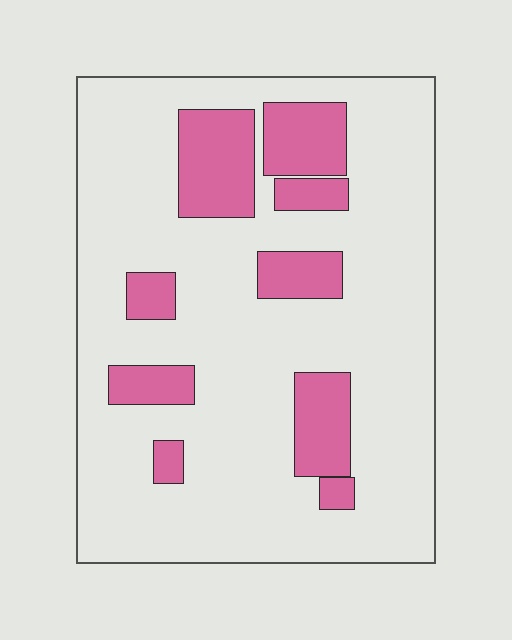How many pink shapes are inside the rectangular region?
9.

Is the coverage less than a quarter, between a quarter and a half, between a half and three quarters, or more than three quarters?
Less than a quarter.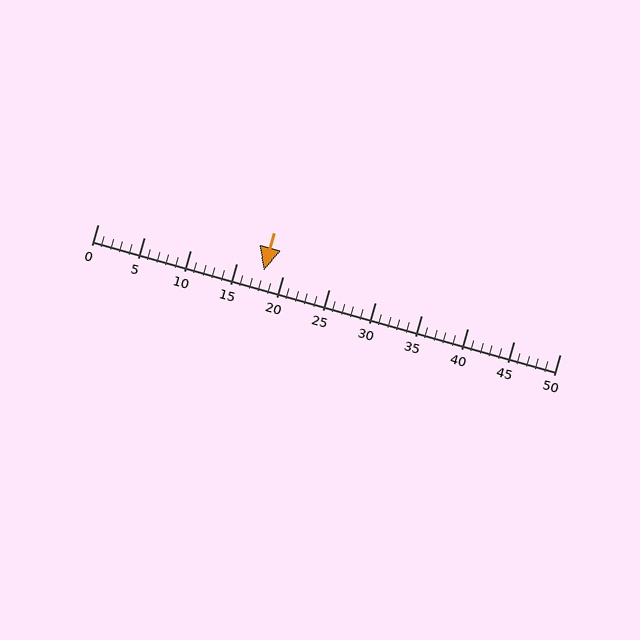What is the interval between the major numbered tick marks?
The major tick marks are spaced 5 units apart.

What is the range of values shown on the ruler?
The ruler shows values from 0 to 50.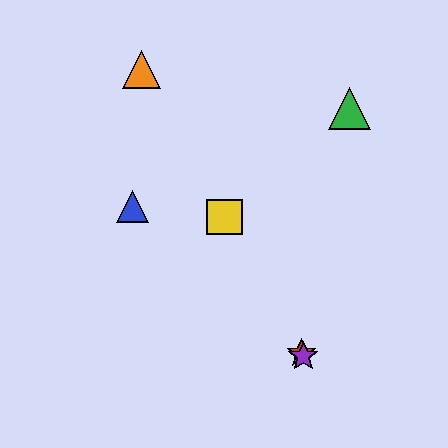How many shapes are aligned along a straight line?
4 shapes (the red star, the yellow square, the purple star, the orange triangle) are aligned along a straight line.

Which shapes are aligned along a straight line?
The red star, the yellow square, the purple star, the orange triangle are aligned along a straight line.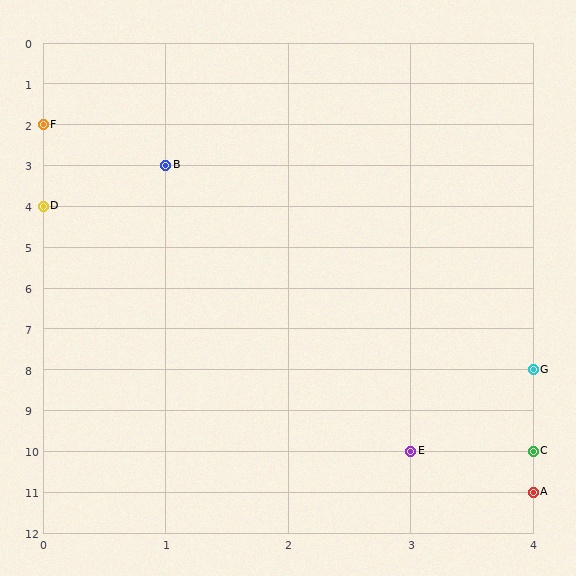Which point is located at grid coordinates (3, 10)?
Point E is at (3, 10).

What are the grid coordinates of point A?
Point A is at grid coordinates (4, 11).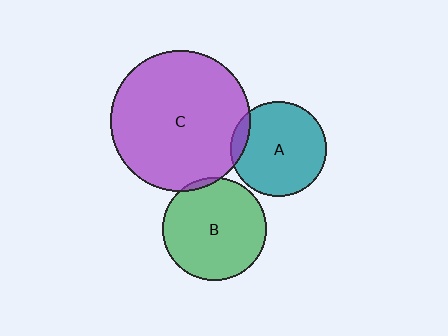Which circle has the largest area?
Circle C (purple).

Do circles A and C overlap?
Yes.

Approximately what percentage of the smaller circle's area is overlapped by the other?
Approximately 10%.